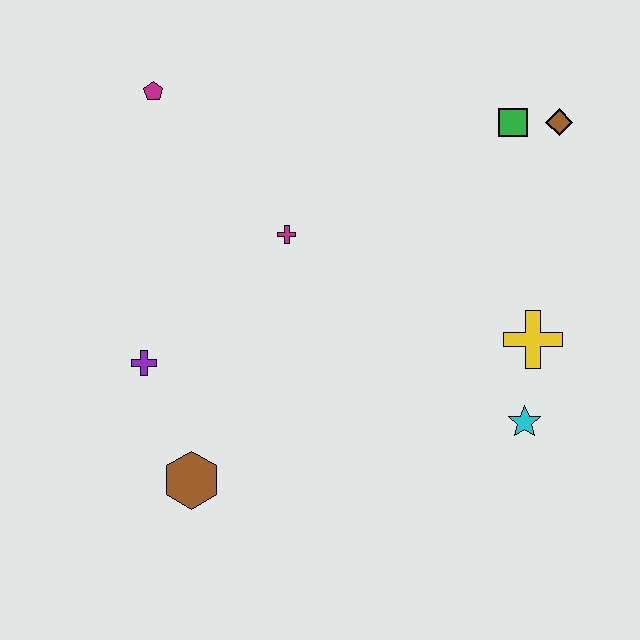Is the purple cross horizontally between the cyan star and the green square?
No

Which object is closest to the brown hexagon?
The purple cross is closest to the brown hexagon.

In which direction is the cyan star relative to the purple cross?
The cyan star is to the right of the purple cross.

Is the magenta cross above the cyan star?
Yes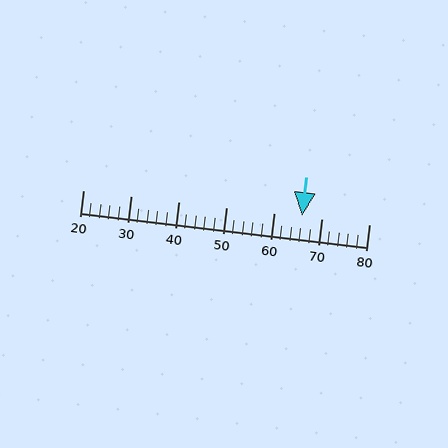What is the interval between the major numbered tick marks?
The major tick marks are spaced 10 units apart.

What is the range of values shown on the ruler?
The ruler shows values from 20 to 80.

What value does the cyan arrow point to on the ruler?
The cyan arrow points to approximately 66.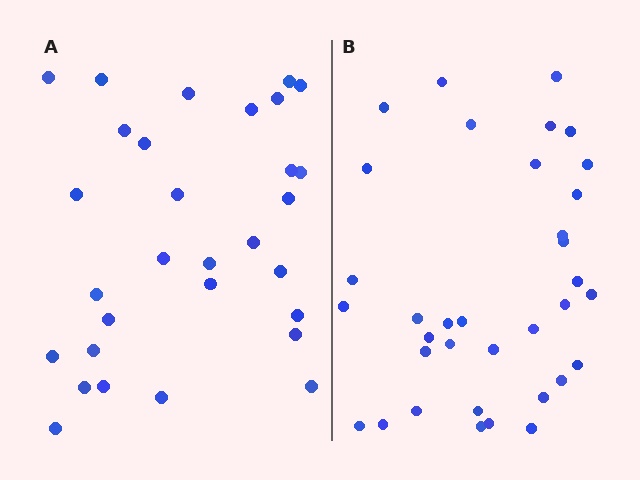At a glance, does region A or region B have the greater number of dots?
Region B (the right region) has more dots.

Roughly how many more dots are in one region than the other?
Region B has about 5 more dots than region A.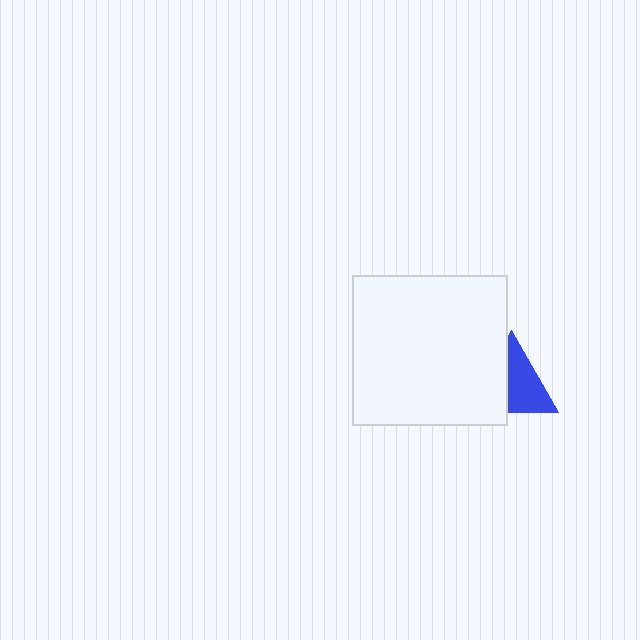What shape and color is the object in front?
The object in front is a white rectangle.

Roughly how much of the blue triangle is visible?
About half of it is visible (roughly 57%).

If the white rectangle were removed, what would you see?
You would see the complete blue triangle.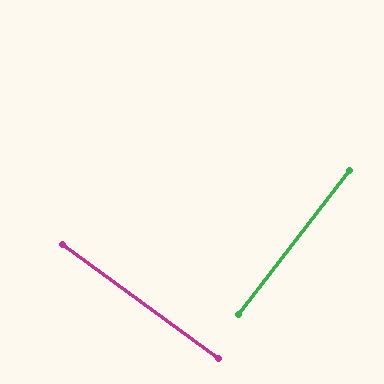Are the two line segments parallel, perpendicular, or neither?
Perpendicular — they meet at approximately 88°.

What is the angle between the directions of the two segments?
Approximately 88 degrees.